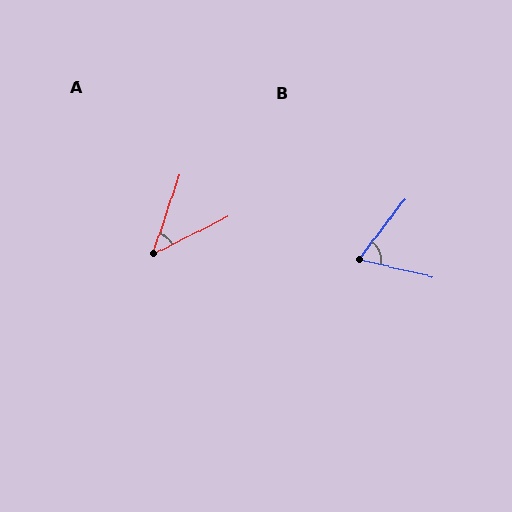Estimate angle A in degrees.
Approximately 44 degrees.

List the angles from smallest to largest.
A (44°), B (66°).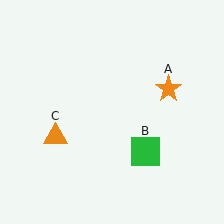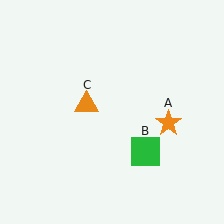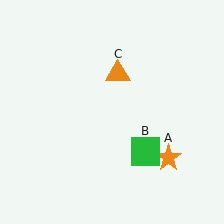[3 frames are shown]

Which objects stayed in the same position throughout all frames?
Green square (object B) remained stationary.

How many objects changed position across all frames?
2 objects changed position: orange star (object A), orange triangle (object C).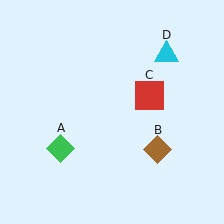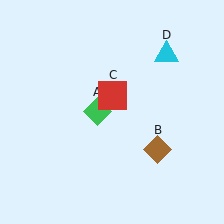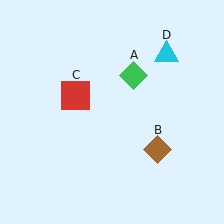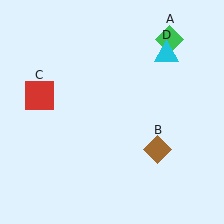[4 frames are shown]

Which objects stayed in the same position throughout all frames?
Brown diamond (object B) and cyan triangle (object D) remained stationary.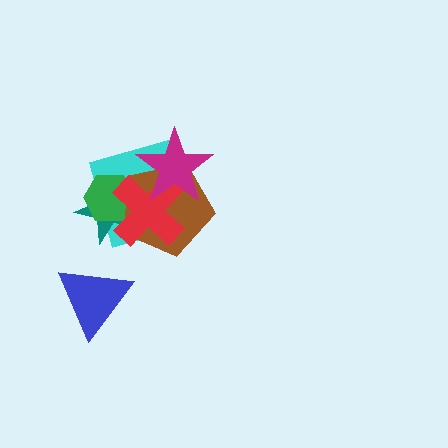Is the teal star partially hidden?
Yes, it is partially covered by another shape.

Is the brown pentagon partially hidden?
Yes, it is partially covered by another shape.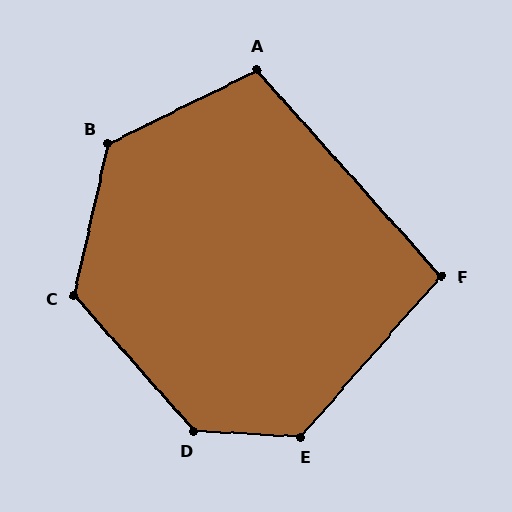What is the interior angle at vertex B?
Approximately 129 degrees (obtuse).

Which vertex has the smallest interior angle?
F, at approximately 97 degrees.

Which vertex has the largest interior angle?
D, at approximately 134 degrees.